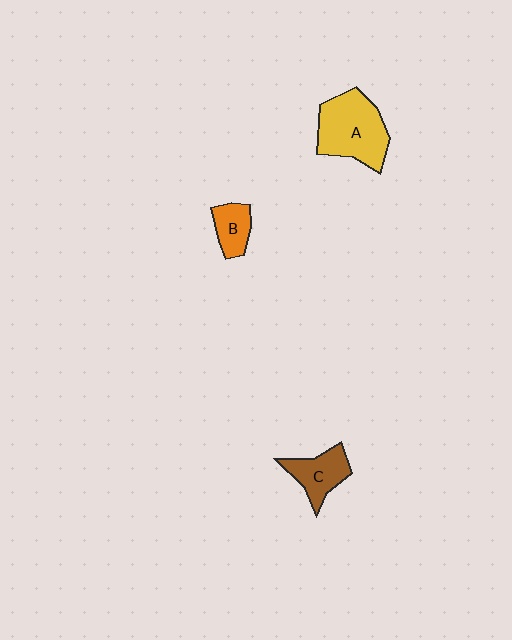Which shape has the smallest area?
Shape B (orange).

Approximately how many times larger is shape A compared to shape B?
Approximately 2.4 times.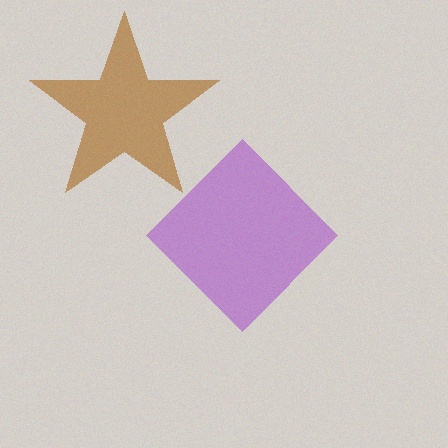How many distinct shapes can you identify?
There are 2 distinct shapes: a purple diamond, a brown star.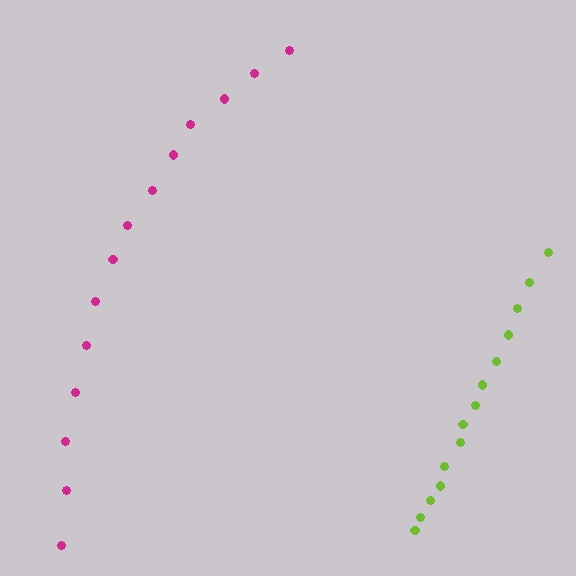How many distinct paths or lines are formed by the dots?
There are 2 distinct paths.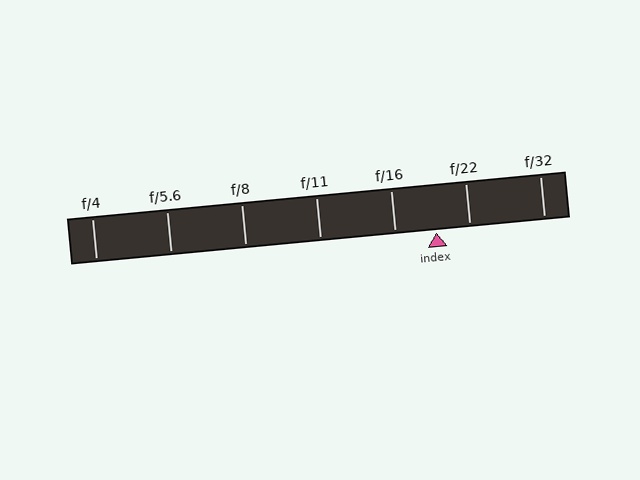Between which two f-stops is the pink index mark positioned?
The index mark is between f/16 and f/22.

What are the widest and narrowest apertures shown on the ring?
The widest aperture shown is f/4 and the narrowest is f/32.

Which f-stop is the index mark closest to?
The index mark is closest to f/22.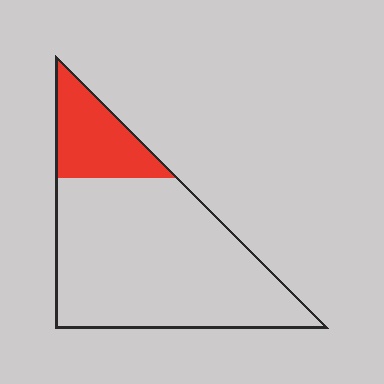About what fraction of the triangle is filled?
About one fifth (1/5).